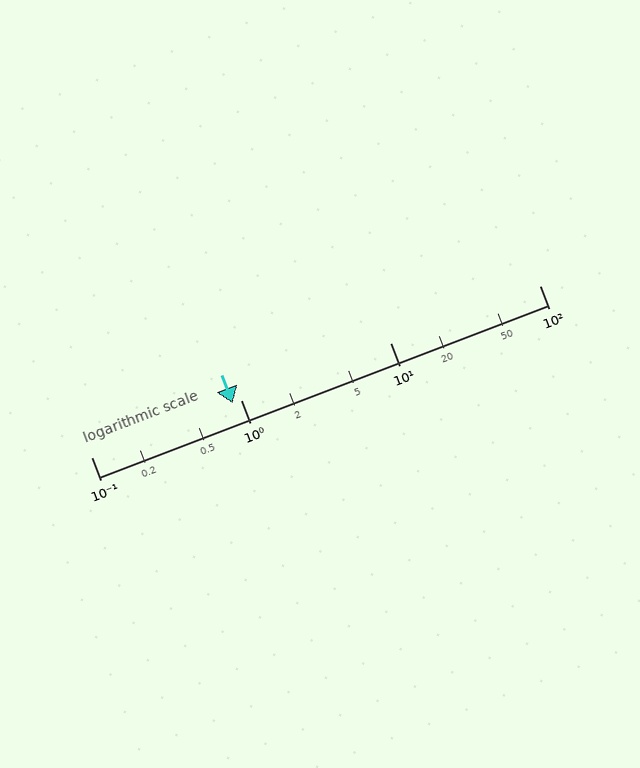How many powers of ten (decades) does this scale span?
The scale spans 3 decades, from 0.1 to 100.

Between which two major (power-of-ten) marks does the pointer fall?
The pointer is between 0.1 and 1.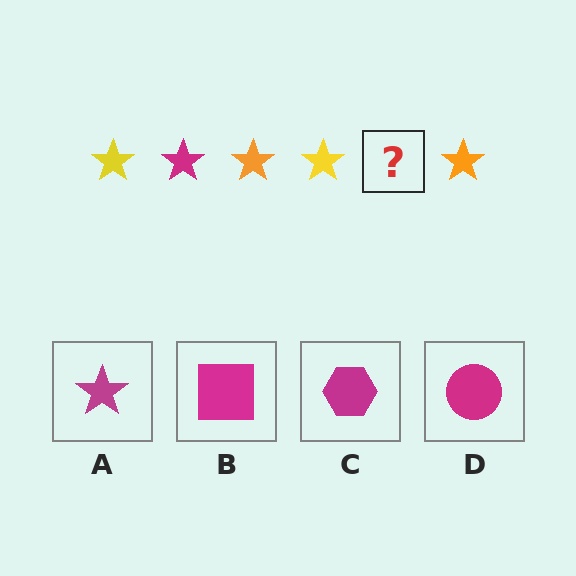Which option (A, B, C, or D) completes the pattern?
A.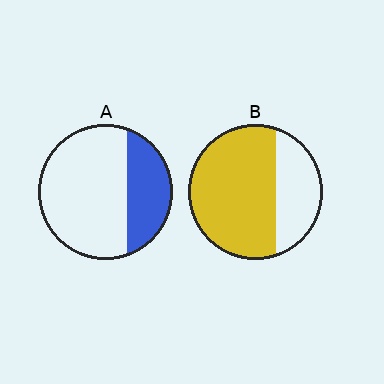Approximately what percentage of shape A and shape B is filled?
A is approximately 30% and B is approximately 70%.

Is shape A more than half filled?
No.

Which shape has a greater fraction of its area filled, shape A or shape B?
Shape B.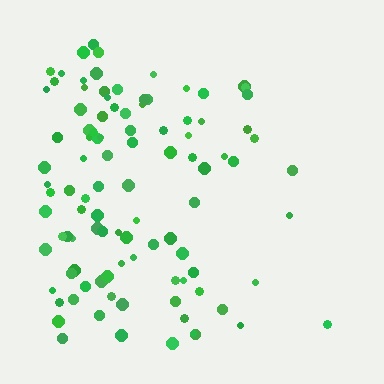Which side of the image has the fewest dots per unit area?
The right.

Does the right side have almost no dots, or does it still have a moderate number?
Still a moderate number, just noticeably fewer than the left.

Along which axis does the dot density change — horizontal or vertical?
Horizontal.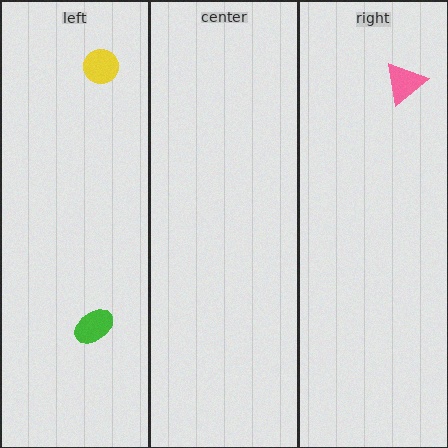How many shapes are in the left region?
2.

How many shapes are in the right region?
1.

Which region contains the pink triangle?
The right region.